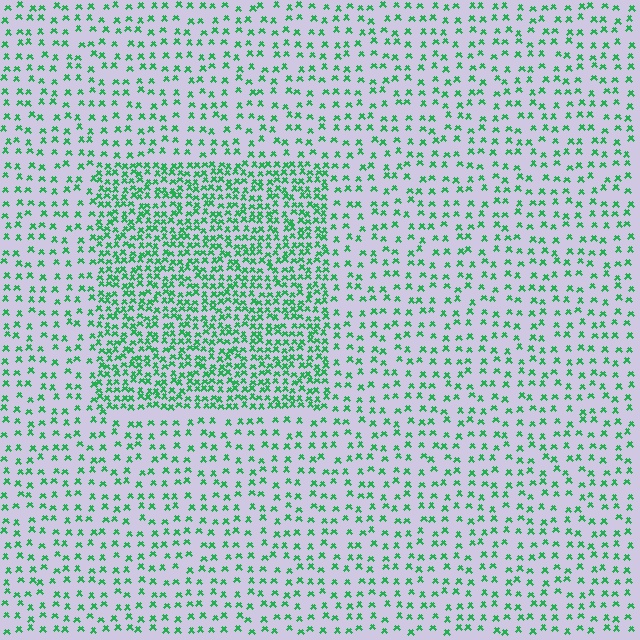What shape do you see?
I see a rectangle.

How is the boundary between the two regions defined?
The boundary is defined by a change in element density (approximately 2.3x ratio). All elements are the same color, size, and shape.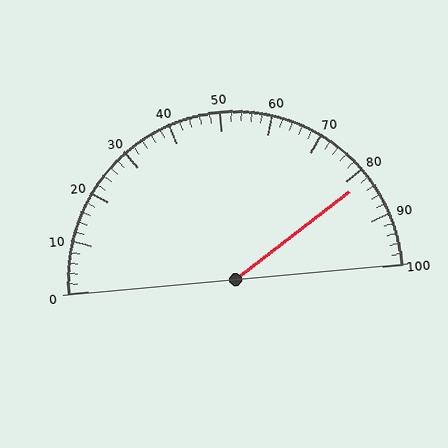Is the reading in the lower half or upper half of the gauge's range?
The reading is in the upper half of the range (0 to 100).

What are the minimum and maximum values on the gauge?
The gauge ranges from 0 to 100.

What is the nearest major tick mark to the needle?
The nearest major tick mark is 80.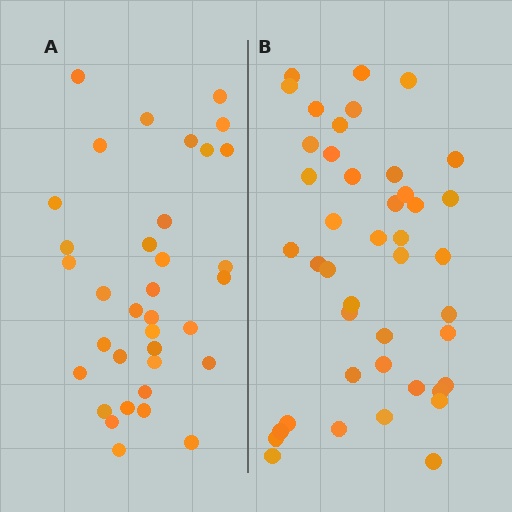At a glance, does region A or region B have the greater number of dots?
Region B (the right region) has more dots.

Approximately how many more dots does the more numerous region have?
Region B has roughly 8 or so more dots than region A.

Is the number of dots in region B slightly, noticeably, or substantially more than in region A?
Region B has only slightly more — the two regions are fairly close. The ratio is roughly 1.2 to 1.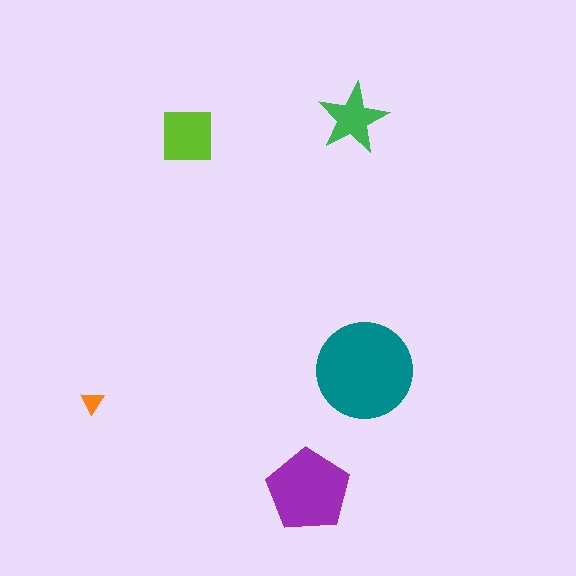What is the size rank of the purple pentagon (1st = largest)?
2nd.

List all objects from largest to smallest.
The teal circle, the purple pentagon, the lime square, the green star, the orange triangle.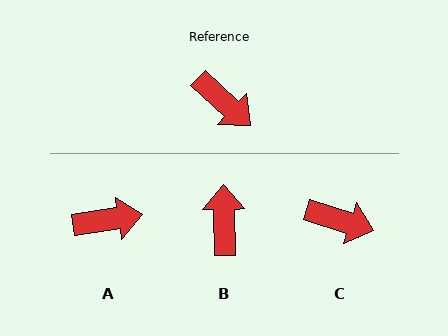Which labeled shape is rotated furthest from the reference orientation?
B, about 134 degrees away.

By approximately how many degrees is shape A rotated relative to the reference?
Approximately 52 degrees counter-clockwise.